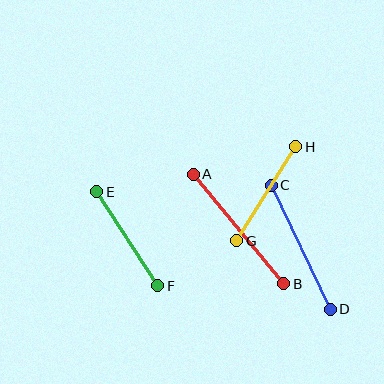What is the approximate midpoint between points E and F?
The midpoint is at approximately (127, 239) pixels.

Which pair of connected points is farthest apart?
Points A and B are farthest apart.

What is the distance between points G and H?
The distance is approximately 111 pixels.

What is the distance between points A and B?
The distance is approximately 142 pixels.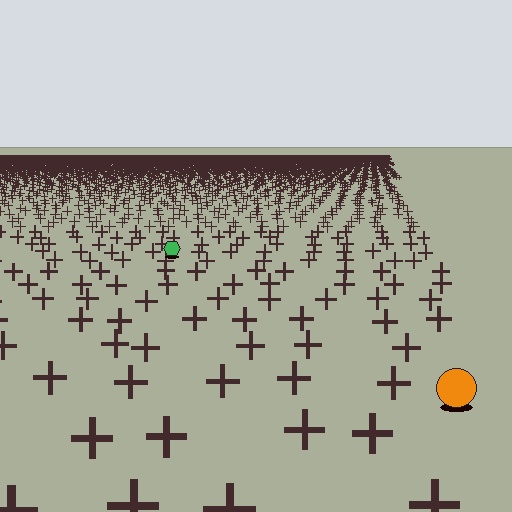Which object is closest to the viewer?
The orange circle is closest. The texture marks near it are larger and more spread out.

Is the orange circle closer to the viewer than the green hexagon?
Yes. The orange circle is closer — you can tell from the texture gradient: the ground texture is coarser near it.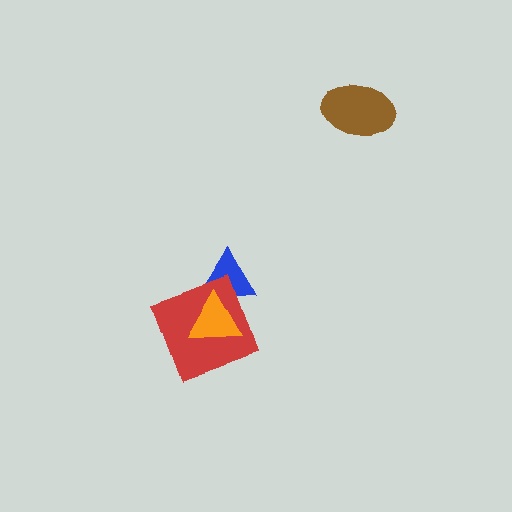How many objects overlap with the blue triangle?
2 objects overlap with the blue triangle.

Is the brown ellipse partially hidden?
No, no other shape covers it.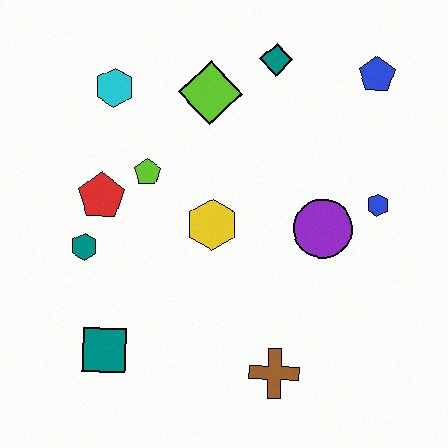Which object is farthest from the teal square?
The blue pentagon is farthest from the teal square.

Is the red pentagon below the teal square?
No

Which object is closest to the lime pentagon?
The red pentagon is closest to the lime pentagon.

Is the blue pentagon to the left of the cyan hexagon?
No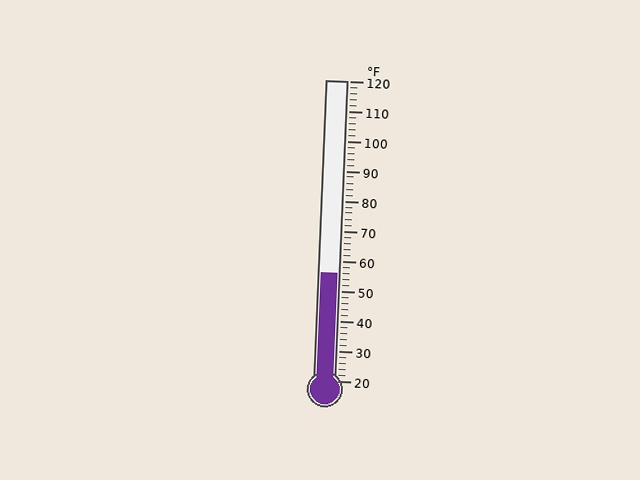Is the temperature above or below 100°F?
The temperature is below 100°F.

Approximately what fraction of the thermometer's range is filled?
The thermometer is filled to approximately 35% of its range.